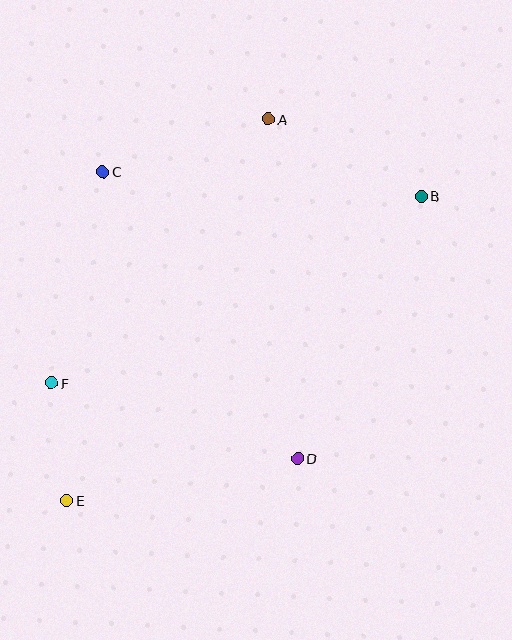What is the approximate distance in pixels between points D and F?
The distance between D and F is approximately 257 pixels.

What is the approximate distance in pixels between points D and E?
The distance between D and E is approximately 234 pixels.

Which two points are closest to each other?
Points E and F are closest to each other.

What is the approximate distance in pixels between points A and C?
The distance between A and C is approximately 174 pixels.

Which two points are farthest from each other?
Points B and E are farthest from each other.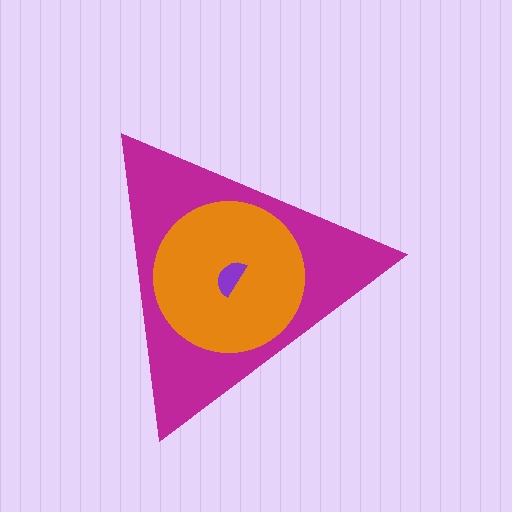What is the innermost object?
The purple semicircle.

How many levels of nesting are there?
3.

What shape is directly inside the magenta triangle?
The orange circle.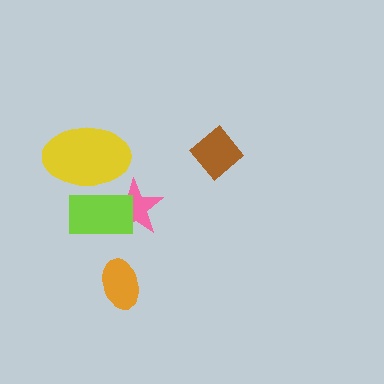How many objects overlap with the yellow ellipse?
1 object overlaps with the yellow ellipse.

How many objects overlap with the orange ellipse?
0 objects overlap with the orange ellipse.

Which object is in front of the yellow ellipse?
The lime rectangle is in front of the yellow ellipse.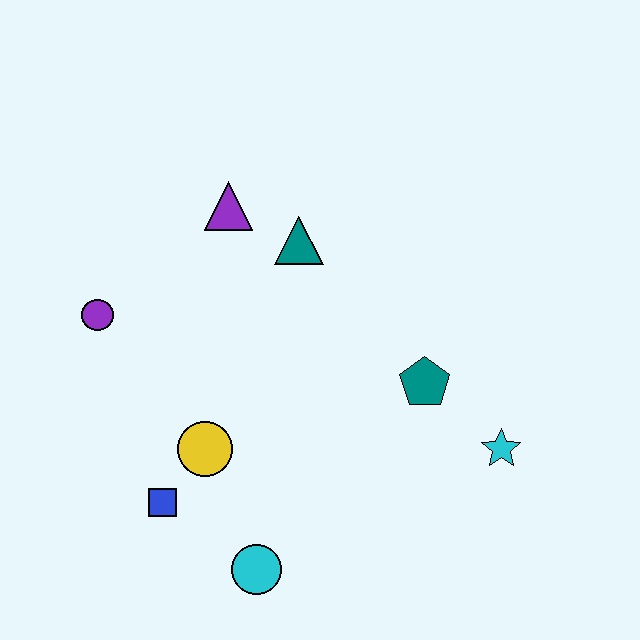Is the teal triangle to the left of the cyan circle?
No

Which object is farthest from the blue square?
The cyan star is farthest from the blue square.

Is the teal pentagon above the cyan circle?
Yes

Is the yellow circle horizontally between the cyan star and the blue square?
Yes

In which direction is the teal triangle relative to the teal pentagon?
The teal triangle is above the teal pentagon.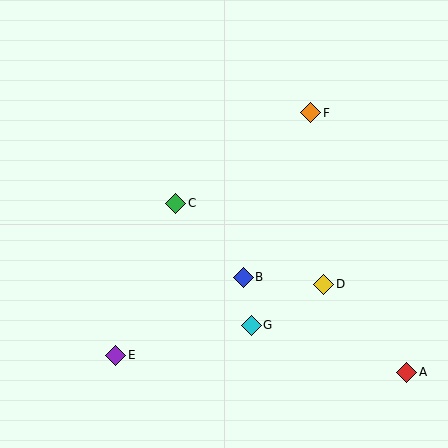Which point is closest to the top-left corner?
Point C is closest to the top-left corner.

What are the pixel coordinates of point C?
Point C is at (176, 203).